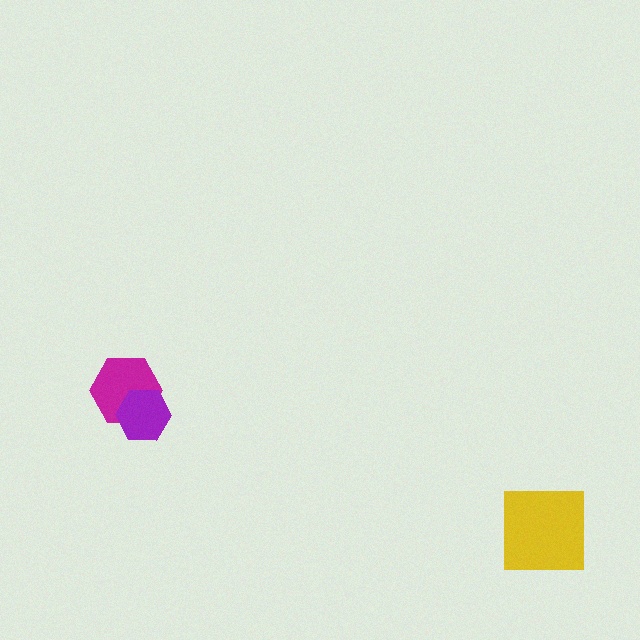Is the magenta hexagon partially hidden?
Yes, it is partially covered by another shape.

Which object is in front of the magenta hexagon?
The purple hexagon is in front of the magenta hexagon.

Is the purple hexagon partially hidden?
No, no other shape covers it.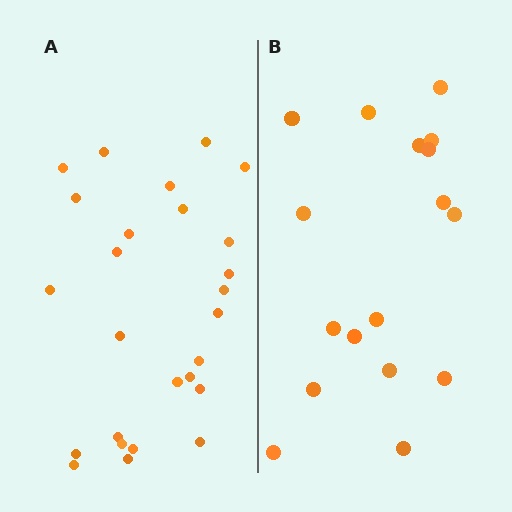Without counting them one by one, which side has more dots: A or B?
Region A (the left region) has more dots.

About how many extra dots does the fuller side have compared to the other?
Region A has roughly 8 or so more dots than region B.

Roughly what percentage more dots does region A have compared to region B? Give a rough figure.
About 55% more.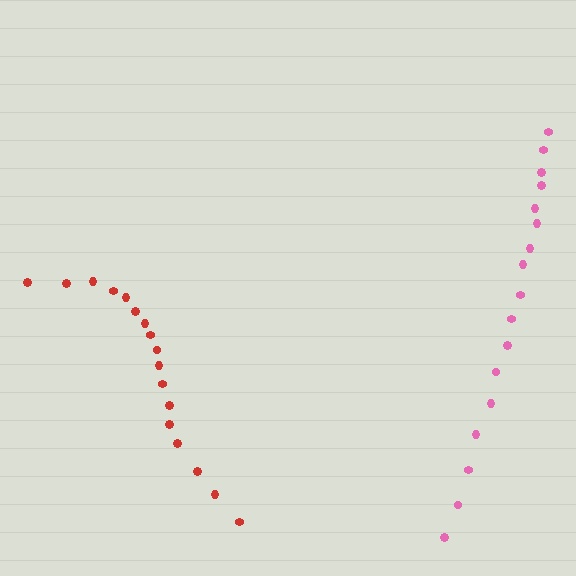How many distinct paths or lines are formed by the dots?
There are 2 distinct paths.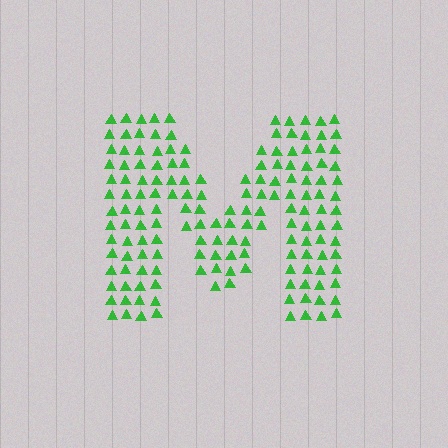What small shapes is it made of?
It is made of small triangles.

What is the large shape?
The large shape is the letter M.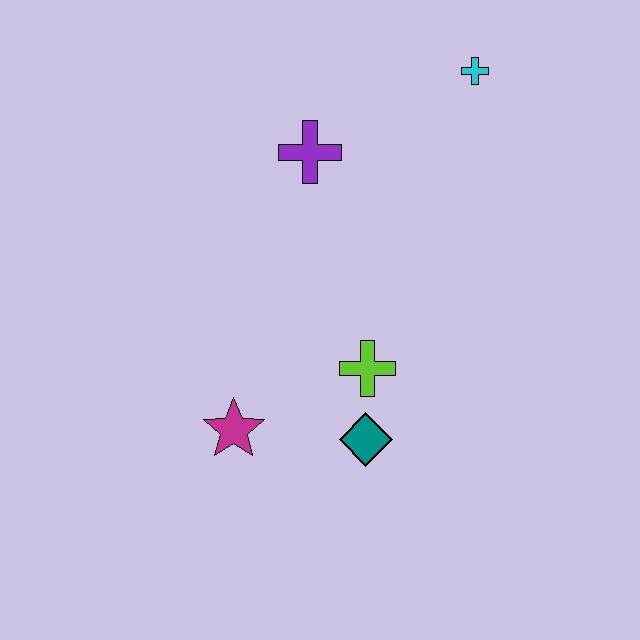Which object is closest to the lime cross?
The teal diamond is closest to the lime cross.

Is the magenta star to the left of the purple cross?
Yes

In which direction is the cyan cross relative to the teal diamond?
The cyan cross is above the teal diamond.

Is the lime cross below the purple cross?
Yes